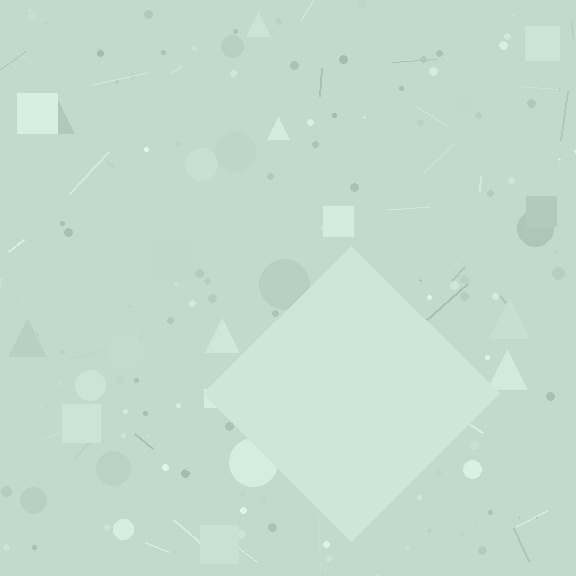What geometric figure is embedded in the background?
A diamond is embedded in the background.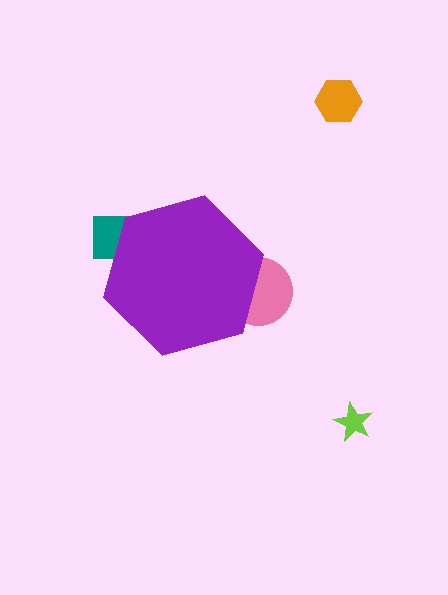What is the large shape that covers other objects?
A purple hexagon.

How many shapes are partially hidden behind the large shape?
2 shapes are partially hidden.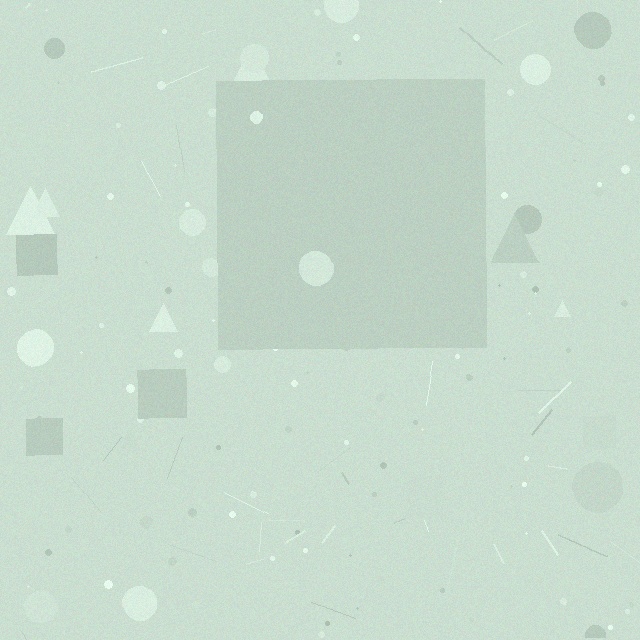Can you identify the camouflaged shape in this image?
The camouflaged shape is a square.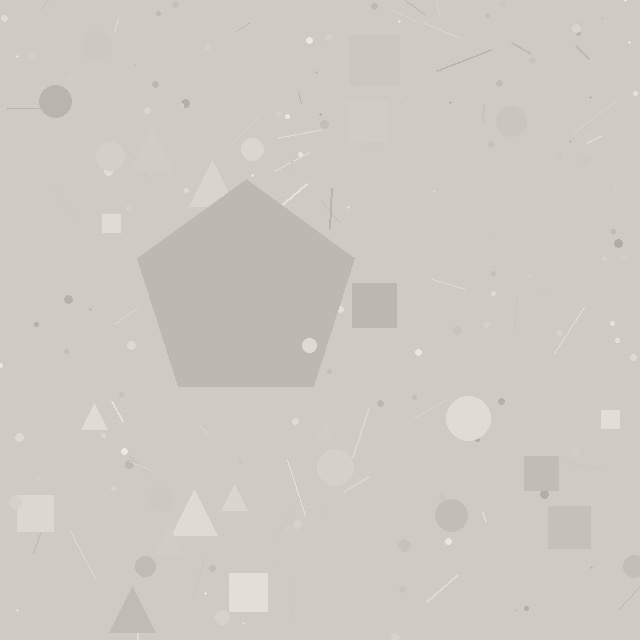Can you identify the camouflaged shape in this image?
The camouflaged shape is a pentagon.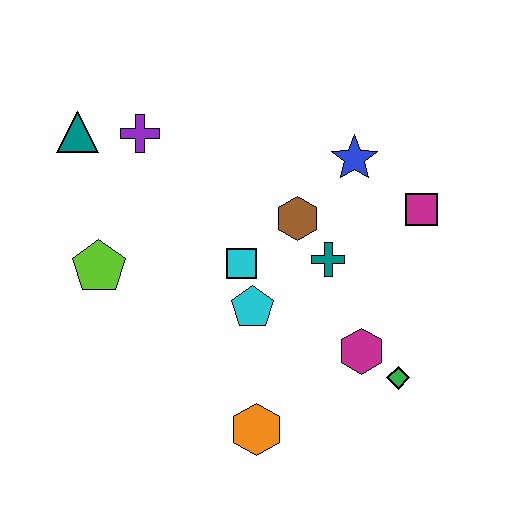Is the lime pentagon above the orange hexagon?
Yes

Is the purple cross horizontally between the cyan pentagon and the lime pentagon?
Yes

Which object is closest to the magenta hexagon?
The green diamond is closest to the magenta hexagon.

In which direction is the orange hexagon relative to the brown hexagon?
The orange hexagon is below the brown hexagon.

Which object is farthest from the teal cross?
The teal triangle is farthest from the teal cross.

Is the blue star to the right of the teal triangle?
Yes